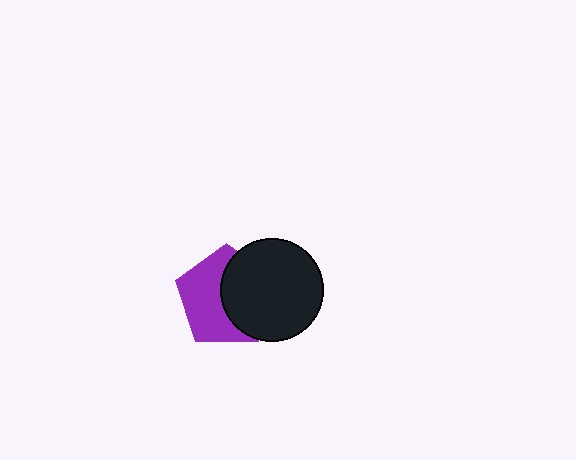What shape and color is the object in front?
The object in front is a black circle.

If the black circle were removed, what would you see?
You would see the complete purple pentagon.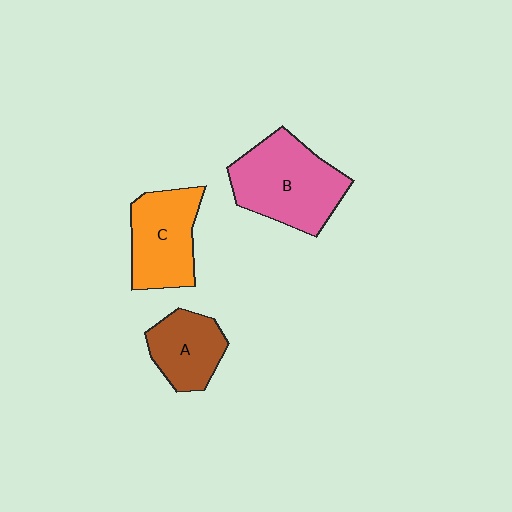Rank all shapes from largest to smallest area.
From largest to smallest: B (pink), C (orange), A (brown).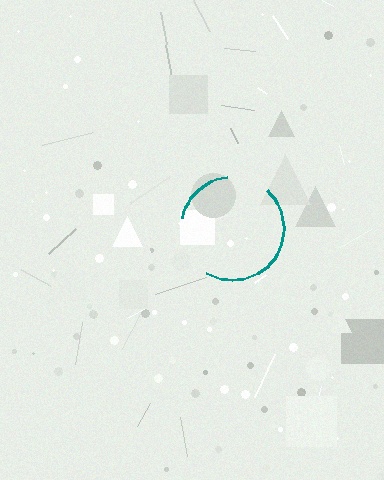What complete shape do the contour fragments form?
The contour fragments form a circle.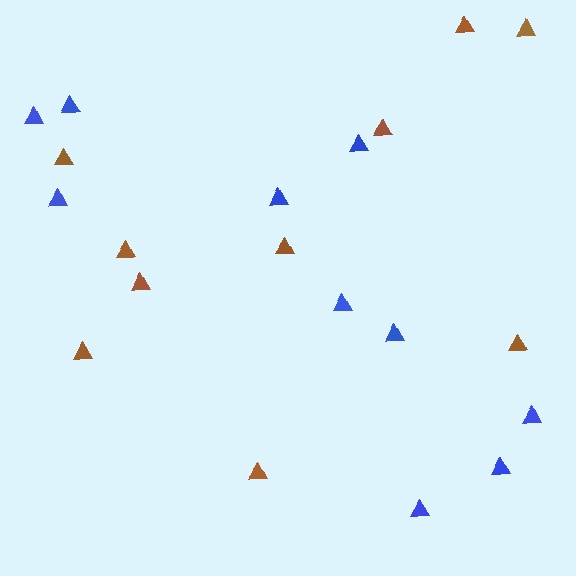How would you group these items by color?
There are 2 groups: one group of brown triangles (10) and one group of blue triangles (10).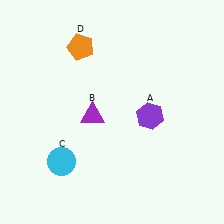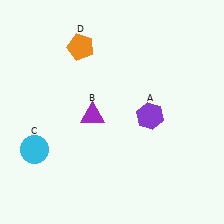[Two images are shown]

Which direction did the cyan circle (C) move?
The cyan circle (C) moved left.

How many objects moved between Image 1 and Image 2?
1 object moved between the two images.